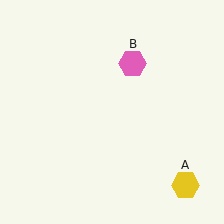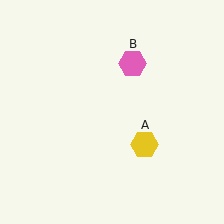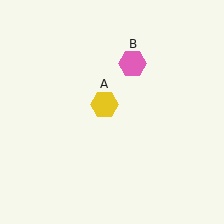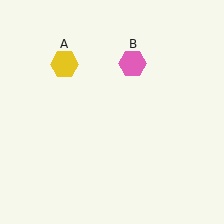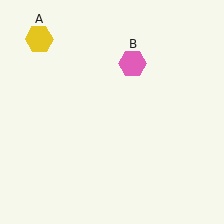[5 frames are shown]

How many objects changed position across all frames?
1 object changed position: yellow hexagon (object A).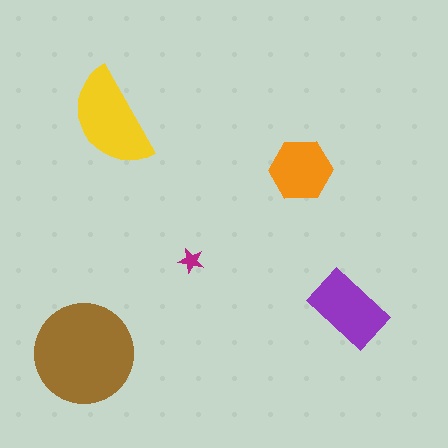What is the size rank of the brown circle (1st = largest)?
1st.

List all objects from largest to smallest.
The brown circle, the yellow semicircle, the purple rectangle, the orange hexagon, the magenta star.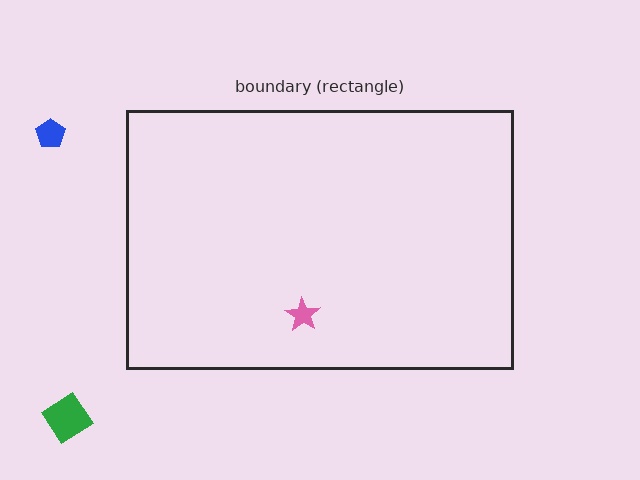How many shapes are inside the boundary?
1 inside, 2 outside.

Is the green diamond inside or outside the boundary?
Outside.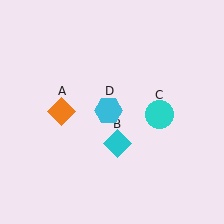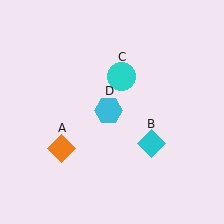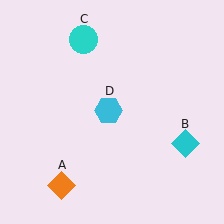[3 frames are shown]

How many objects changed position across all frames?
3 objects changed position: orange diamond (object A), cyan diamond (object B), cyan circle (object C).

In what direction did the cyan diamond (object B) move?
The cyan diamond (object B) moved right.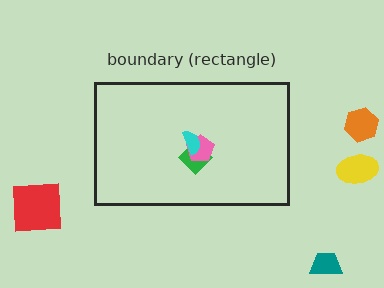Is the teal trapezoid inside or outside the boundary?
Outside.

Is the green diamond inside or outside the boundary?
Inside.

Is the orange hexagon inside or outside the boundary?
Outside.